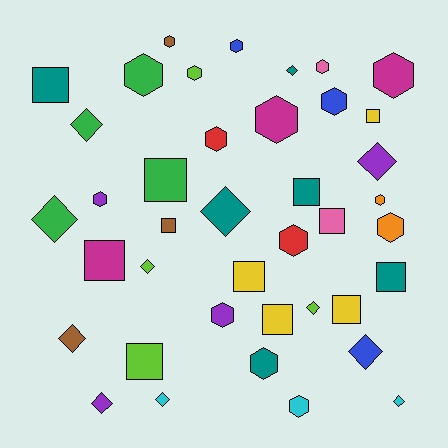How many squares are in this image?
There are 12 squares.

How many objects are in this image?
There are 40 objects.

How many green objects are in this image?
There are 4 green objects.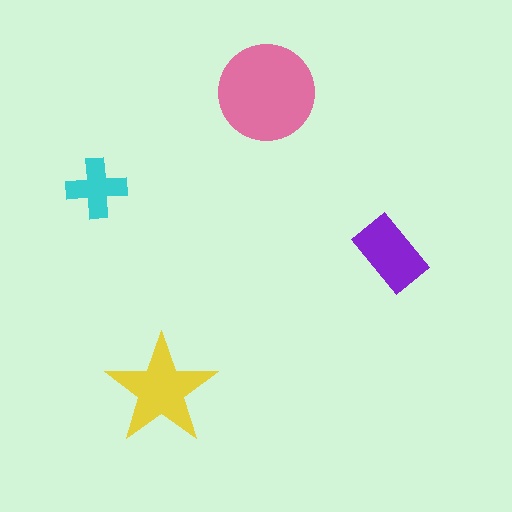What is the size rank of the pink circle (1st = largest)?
1st.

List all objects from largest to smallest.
The pink circle, the yellow star, the purple rectangle, the cyan cross.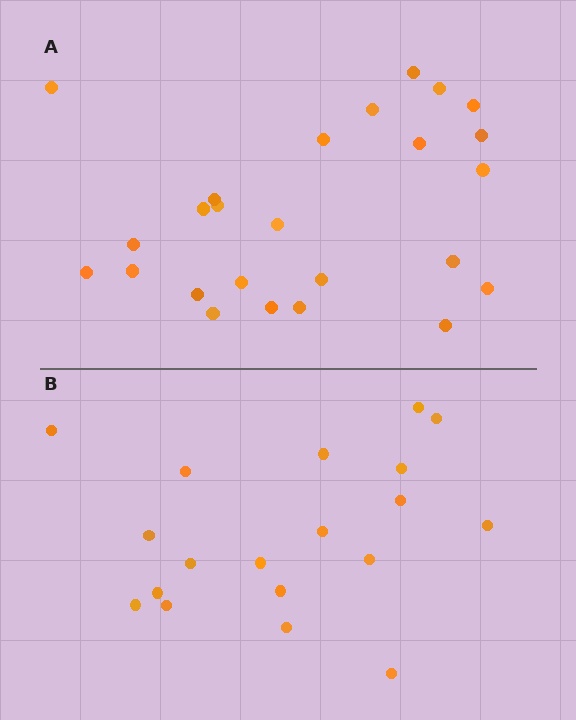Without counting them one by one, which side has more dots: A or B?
Region A (the top region) has more dots.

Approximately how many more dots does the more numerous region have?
Region A has about 6 more dots than region B.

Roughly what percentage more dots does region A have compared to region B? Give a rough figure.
About 30% more.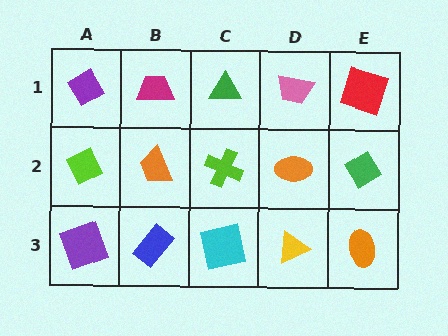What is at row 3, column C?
A cyan square.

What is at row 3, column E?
An orange ellipse.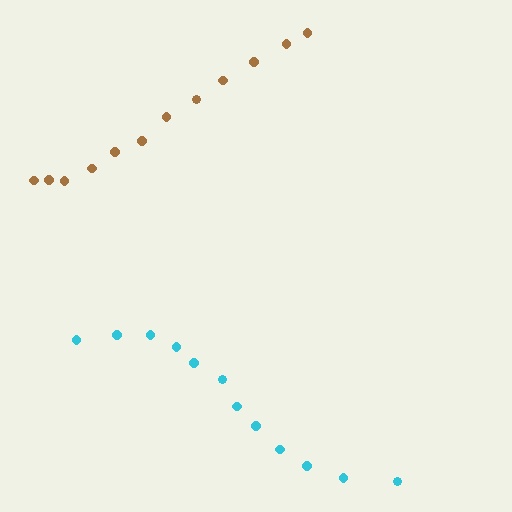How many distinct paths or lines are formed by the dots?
There are 2 distinct paths.